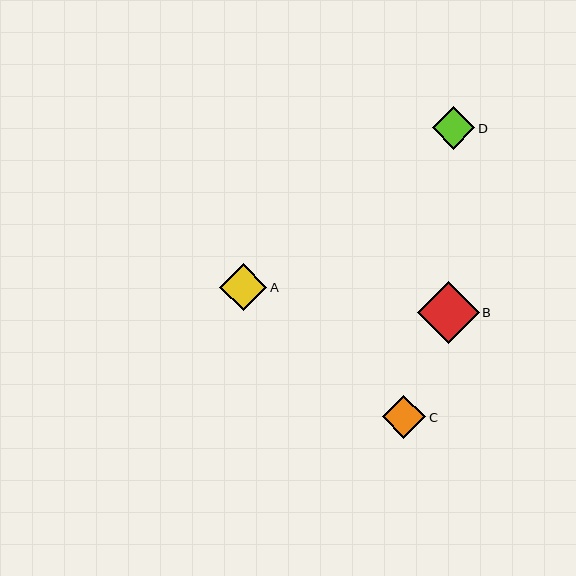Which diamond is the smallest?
Diamond D is the smallest with a size of approximately 43 pixels.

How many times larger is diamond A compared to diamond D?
Diamond A is approximately 1.1 times the size of diamond D.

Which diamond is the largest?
Diamond B is the largest with a size of approximately 62 pixels.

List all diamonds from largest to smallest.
From largest to smallest: B, A, C, D.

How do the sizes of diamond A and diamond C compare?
Diamond A and diamond C are approximately the same size.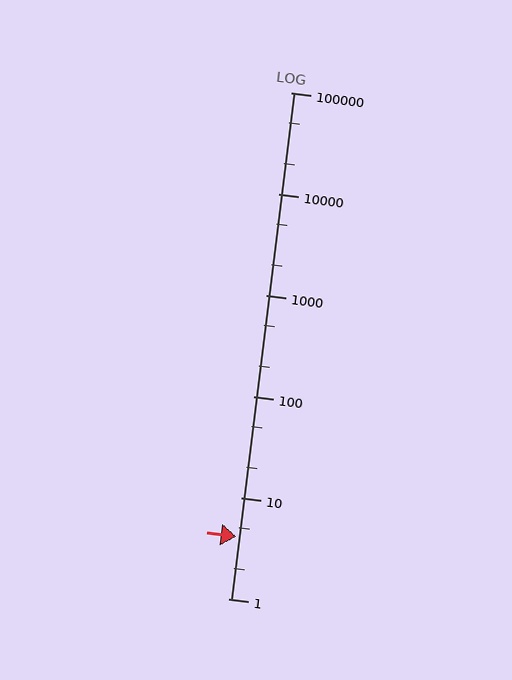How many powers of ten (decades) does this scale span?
The scale spans 5 decades, from 1 to 100000.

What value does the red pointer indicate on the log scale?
The pointer indicates approximately 4.1.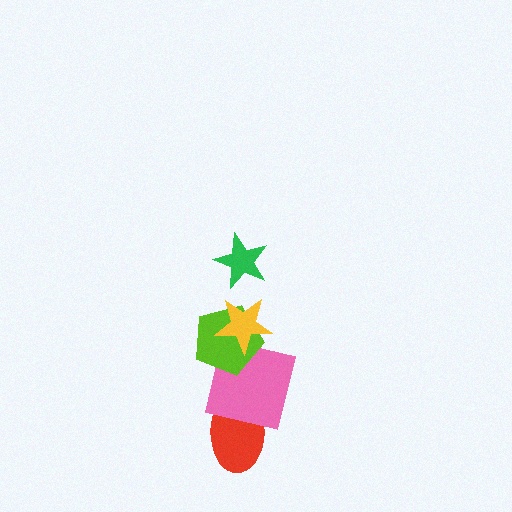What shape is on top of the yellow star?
The green star is on top of the yellow star.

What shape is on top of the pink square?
The lime pentagon is on top of the pink square.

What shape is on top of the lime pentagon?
The yellow star is on top of the lime pentagon.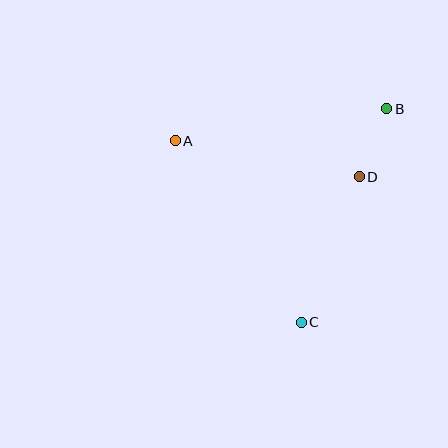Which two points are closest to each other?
Points B and D are closest to each other.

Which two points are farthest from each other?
Points B and C are farthest from each other.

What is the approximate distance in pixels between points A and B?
The distance between A and B is approximately 214 pixels.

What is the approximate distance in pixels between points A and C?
The distance between A and C is approximately 221 pixels.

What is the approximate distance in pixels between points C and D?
The distance between C and D is approximately 157 pixels.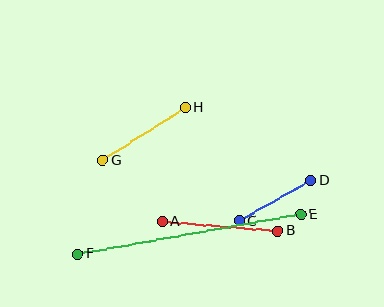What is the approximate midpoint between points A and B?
The midpoint is at approximately (220, 226) pixels.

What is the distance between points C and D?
The distance is approximately 83 pixels.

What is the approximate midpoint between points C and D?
The midpoint is at approximately (275, 201) pixels.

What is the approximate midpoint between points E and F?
The midpoint is at approximately (189, 234) pixels.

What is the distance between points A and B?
The distance is approximately 117 pixels.